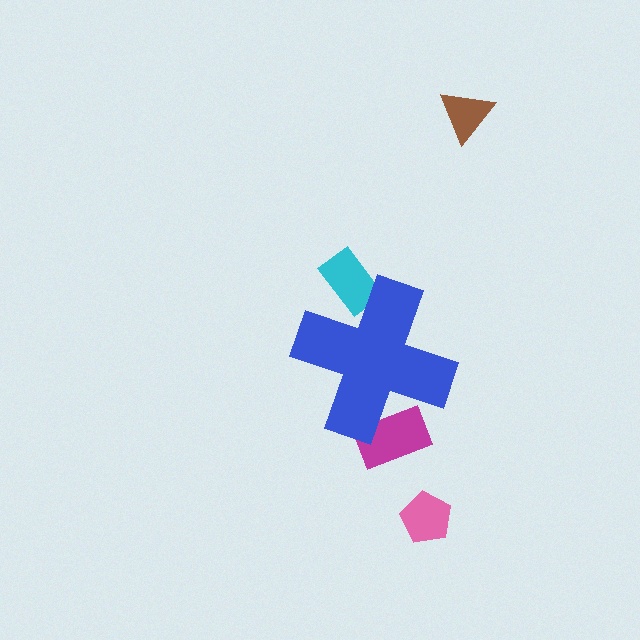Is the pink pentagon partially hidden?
No, the pink pentagon is fully visible.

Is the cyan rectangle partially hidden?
Yes, the cyan rectangle is partially hidden behind the blue cross.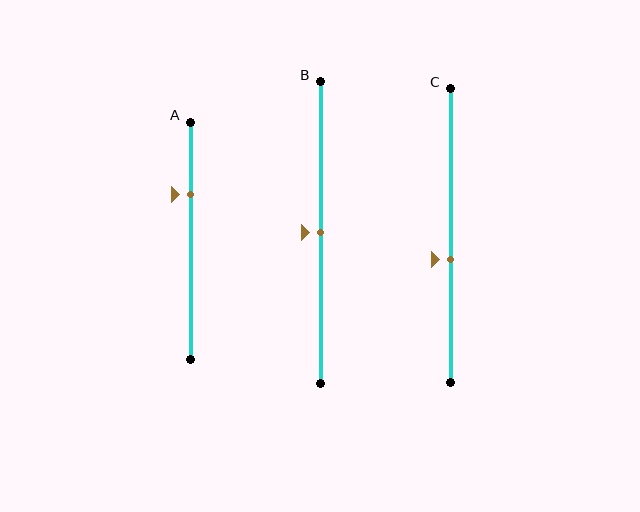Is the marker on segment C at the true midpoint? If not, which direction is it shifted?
No, the marker on segment C is shifted downward by about 8% of the segment length.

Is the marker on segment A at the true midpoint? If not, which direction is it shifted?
No, the marker on segment A is shifted upward by about 20% of the segment length.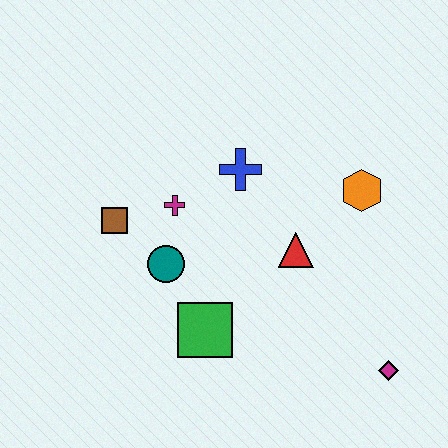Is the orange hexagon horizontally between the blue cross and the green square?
No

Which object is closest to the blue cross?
The magenta cross is closest to the blue cross.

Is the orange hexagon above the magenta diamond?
Yes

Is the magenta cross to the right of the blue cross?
No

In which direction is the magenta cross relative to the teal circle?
The magenta cross is above the teal circle.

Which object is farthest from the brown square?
The magenta diamond is farthest from the brown square.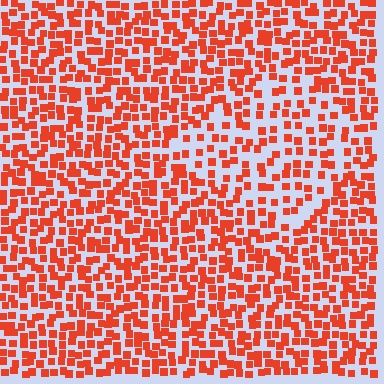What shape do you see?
I see a diamond.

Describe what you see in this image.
The image contains small red elements arranged at two different densities. A diamond-shaped region is visible where the elements are less densely packed than the surrounding area.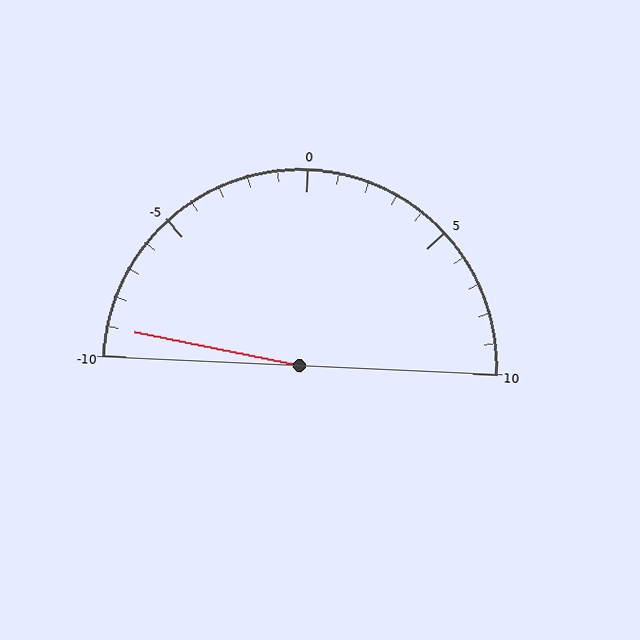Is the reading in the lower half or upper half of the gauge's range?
The reading is in the lower half of the range (-10 to 10).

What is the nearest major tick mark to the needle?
The nearest major tick mark is -10.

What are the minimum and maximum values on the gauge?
The gauge ranges from -10 to 10.